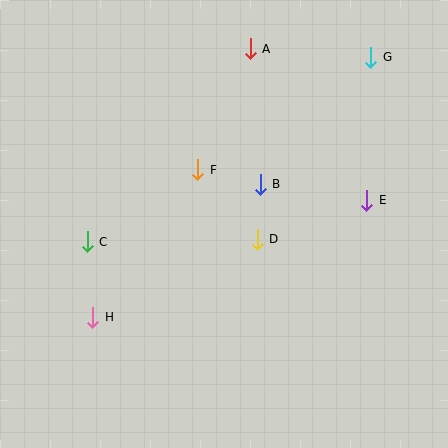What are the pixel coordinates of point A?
Point A is at (250, 49).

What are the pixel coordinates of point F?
Point F is at (198, 170).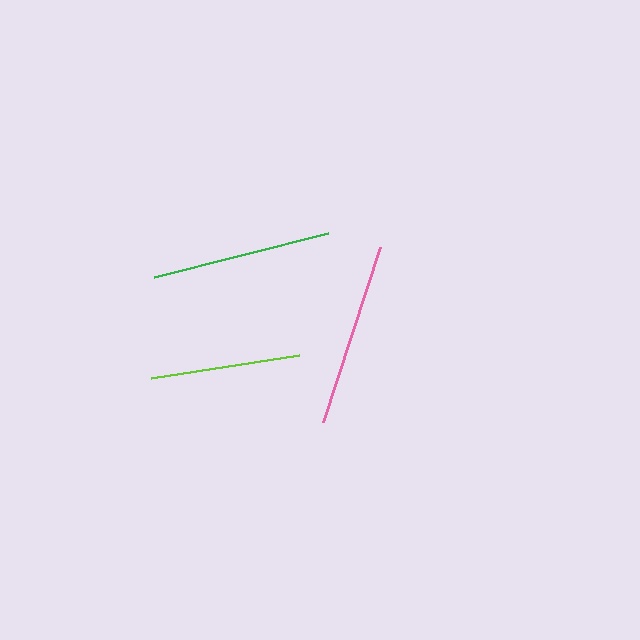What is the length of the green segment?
The green segment is approximately 179 pixels long.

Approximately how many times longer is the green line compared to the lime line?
The green line is approximately 1.2 times the length of the lime line.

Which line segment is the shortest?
The lime line is the shortest at approximately 150 pixels.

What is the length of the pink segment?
The pink segment is approximately 184 pixels long.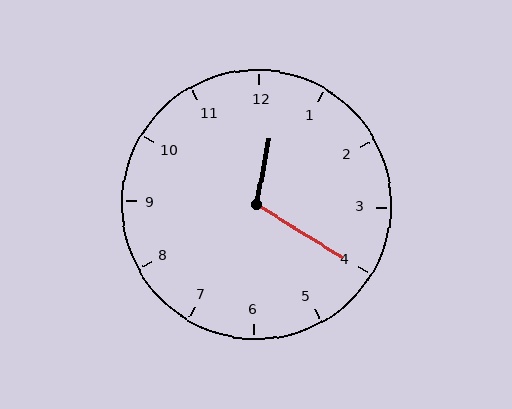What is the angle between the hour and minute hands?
Approximately 110 degrees.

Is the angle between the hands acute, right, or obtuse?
It is obtuse.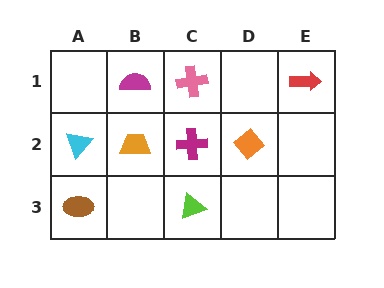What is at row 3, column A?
A brown ellipse.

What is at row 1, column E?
A red arrow.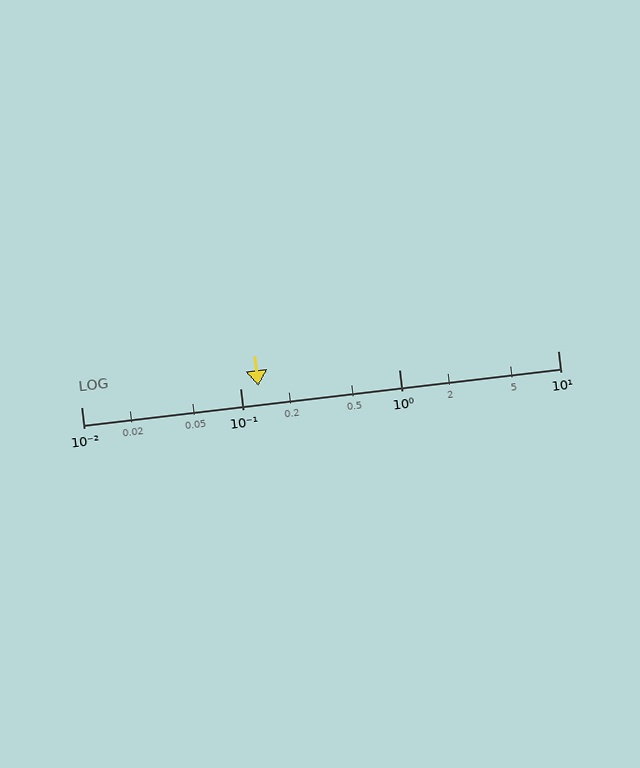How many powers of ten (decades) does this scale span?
The scale spans 3 decades, from 0.01 to 10.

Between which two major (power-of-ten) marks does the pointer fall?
The pointer is between 0.1 and 1.